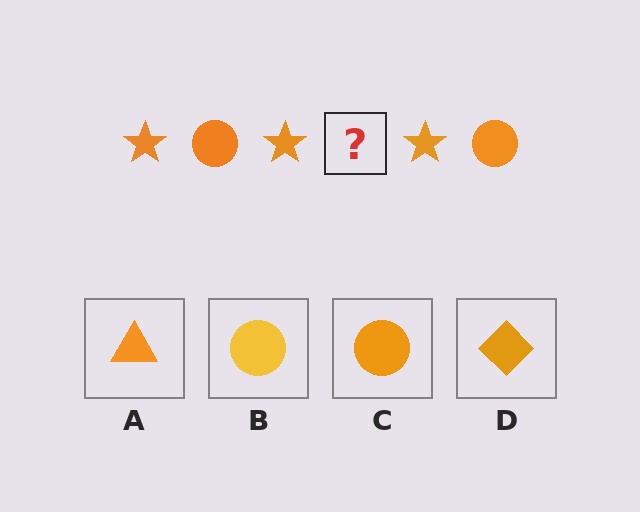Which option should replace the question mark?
Option C.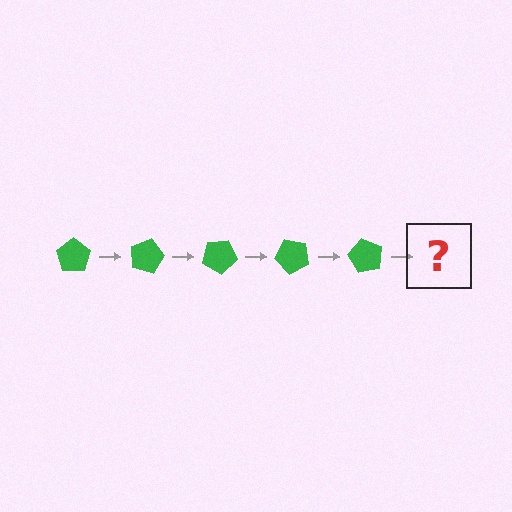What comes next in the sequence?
The next element should be a green pentagon rotated 75 degrees.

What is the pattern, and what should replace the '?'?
The pattern is that the pentagon rotates 15 degrees each step. The '?' should be a green pentagon rotated 75 degrees.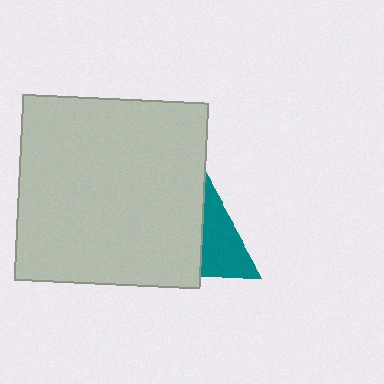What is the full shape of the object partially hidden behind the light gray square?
The partially hidden object is a teal triangle.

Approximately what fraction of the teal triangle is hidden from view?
Roughly 53% of the teal triangle is hidden behind the light gray square.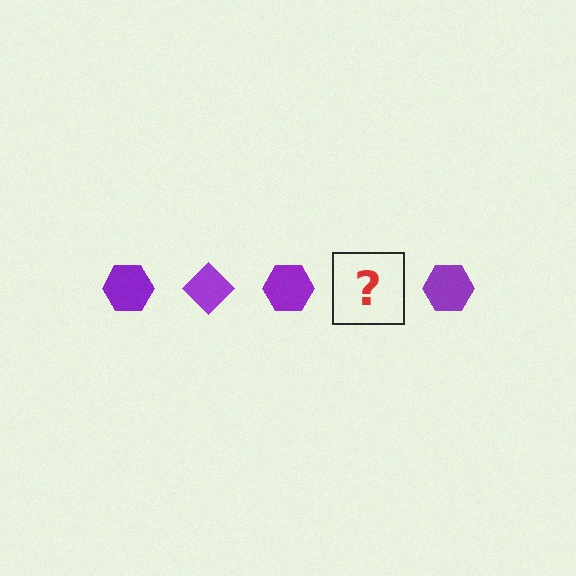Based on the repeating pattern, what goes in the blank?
The blank should be a purple diamond.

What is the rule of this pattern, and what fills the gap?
The rule is that the pattern cycles through hexagon, diamond shapes in purple. The gap should be filled with a purple diamond.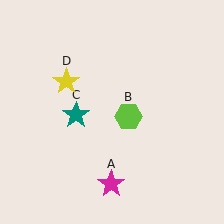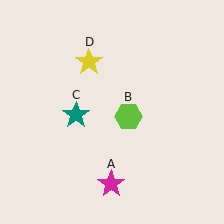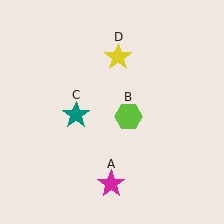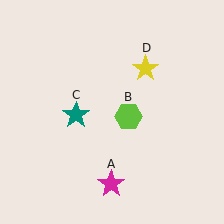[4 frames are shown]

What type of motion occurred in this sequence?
The yellow star (object D) rotated clockwise around the center of the scene.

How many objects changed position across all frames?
1 object changed position: yellow star (object D).